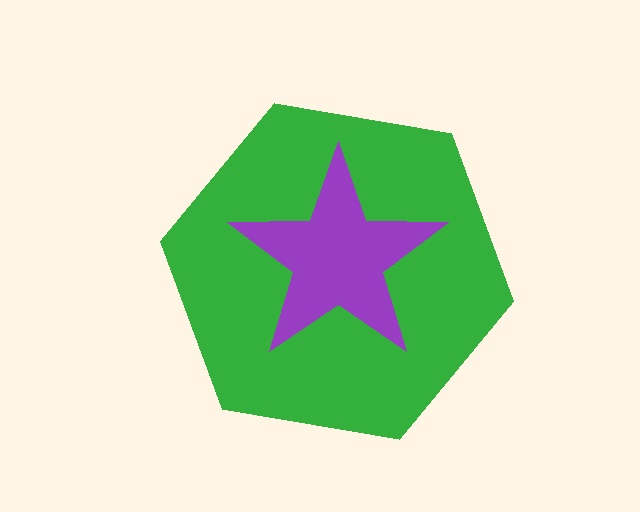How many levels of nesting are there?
2.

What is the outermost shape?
The green hexagon.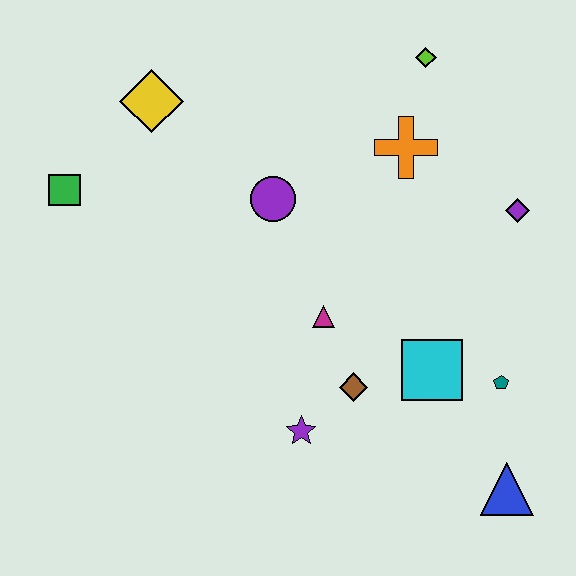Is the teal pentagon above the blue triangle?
Yes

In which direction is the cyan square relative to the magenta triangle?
The cyan square is to the right of the magenta triangle.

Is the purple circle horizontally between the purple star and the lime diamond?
No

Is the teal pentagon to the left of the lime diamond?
No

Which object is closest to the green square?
The yellow diamond is closest to the green square.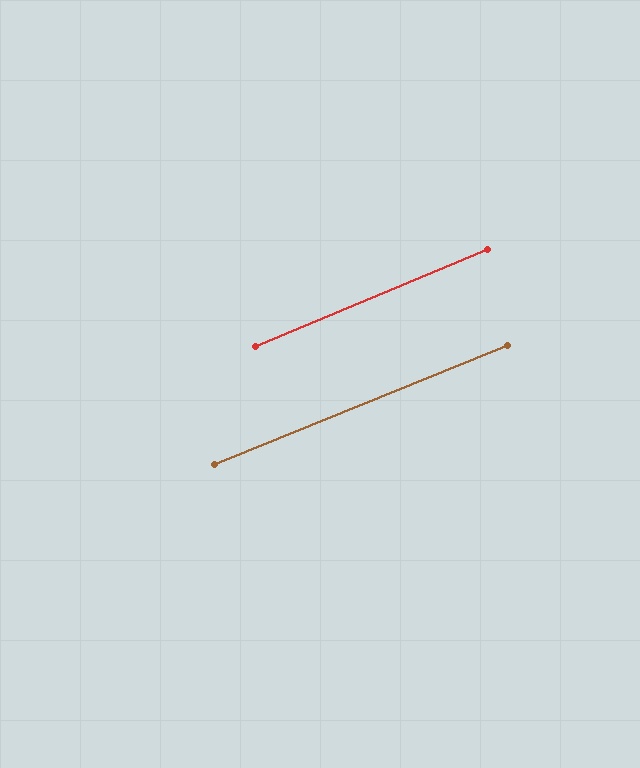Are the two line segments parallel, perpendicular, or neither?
Parallel — their directions differ by only 0.5°.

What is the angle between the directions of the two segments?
Approximately 0 degrees.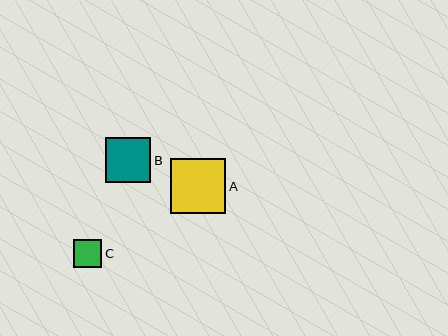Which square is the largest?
Square A is the largest with a size of approximately 55 pixels.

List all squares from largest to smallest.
From largest to smallest: A, B, C.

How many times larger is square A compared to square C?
Square A is approximately 2.0 times the size of square C.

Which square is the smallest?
Square C is the smallest with a size of approximately 28 pixels.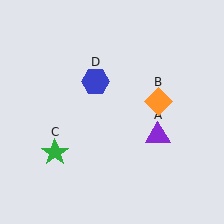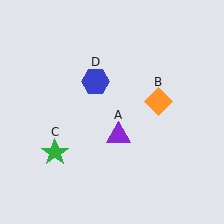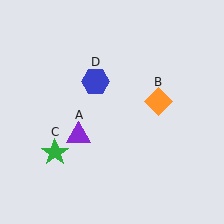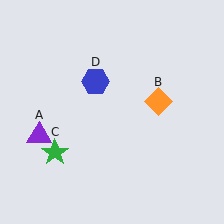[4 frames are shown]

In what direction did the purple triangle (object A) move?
The purple triangle (object A) moved left.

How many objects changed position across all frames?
1 object changed position: purple triangle (object A).